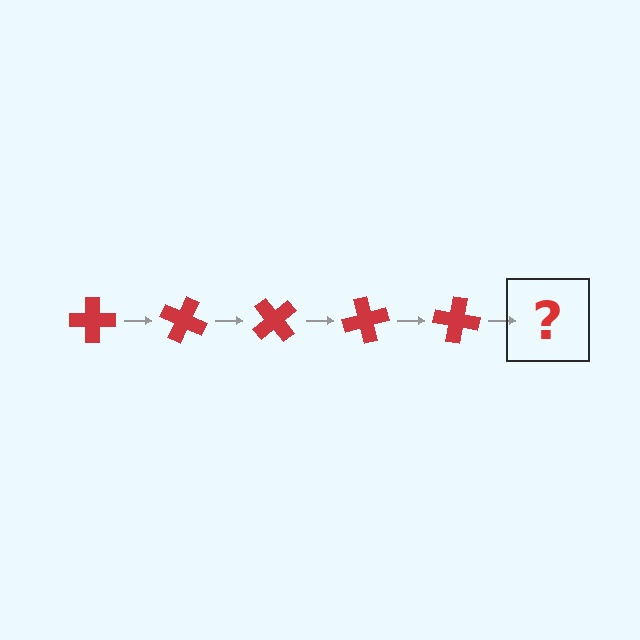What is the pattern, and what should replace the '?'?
The pattern is that the cross rotates 25 degrees each step. The '?' should be a red cross rotated 125 degrees.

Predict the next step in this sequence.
The next step is a red cross rotated 125 degrees.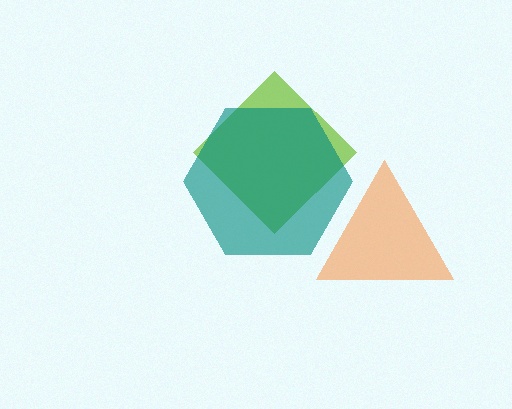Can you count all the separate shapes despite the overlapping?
Yes, there are 3 separate shapes.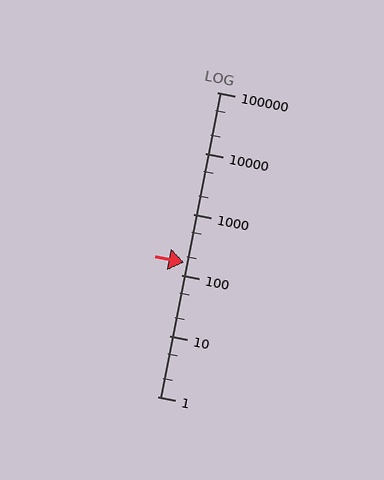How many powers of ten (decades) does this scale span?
The scale spans 5 decades, from 1 to 100000.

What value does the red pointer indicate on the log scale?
The pointer indicates approximately 160.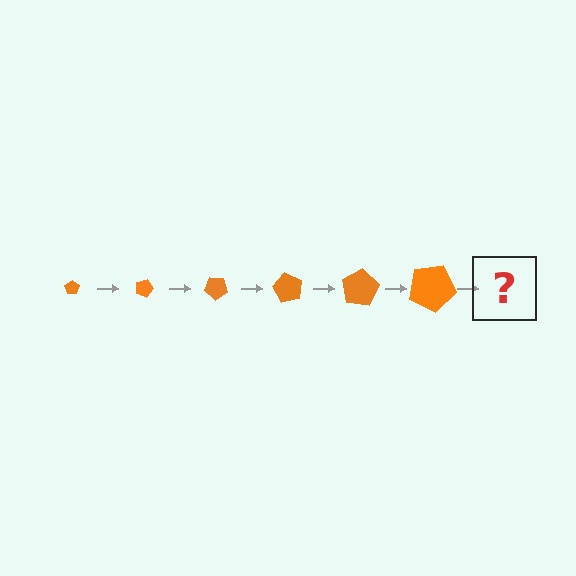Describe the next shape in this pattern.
It should be a pentagon, larger than the previous one and rotated 120 degrees from the start.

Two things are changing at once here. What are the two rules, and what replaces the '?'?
The two rules are that the pentagon grows larger each step and it rotates 20 degrees each step. The '?' should be a pentagon, larger than the previous one and rotated 120 degrees from the start.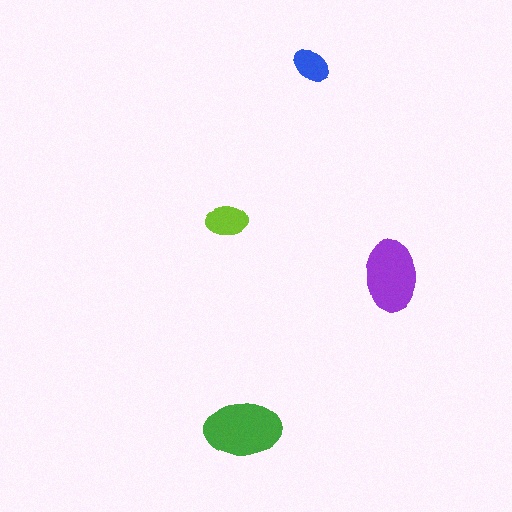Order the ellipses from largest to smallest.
the green one, the purple one, the lime one, the blue one.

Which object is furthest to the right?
The purple ellipse is rightmost.